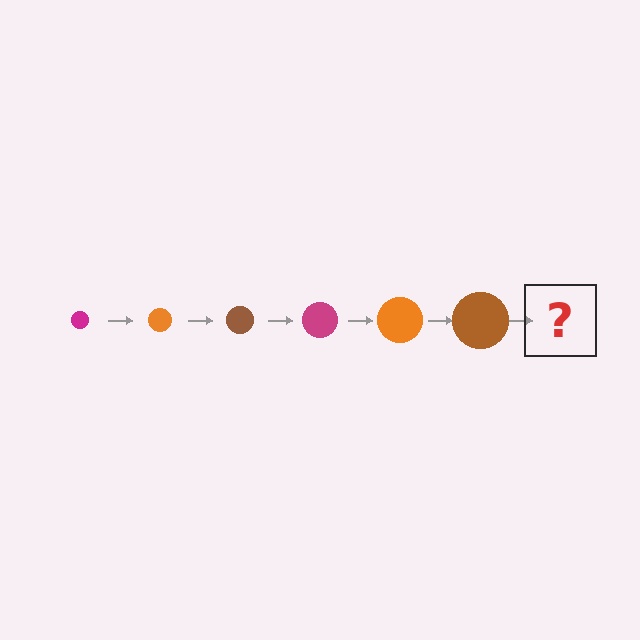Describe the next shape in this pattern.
It should be a magenta circle, larger than the previous one.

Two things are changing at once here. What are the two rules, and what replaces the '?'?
The two rules are that the circle grows larger each step and the color cycles through magenta, orange, and brown. The '?' should be a magenta circle, larger than the previous one.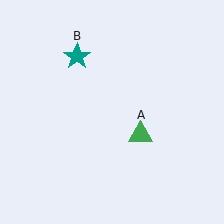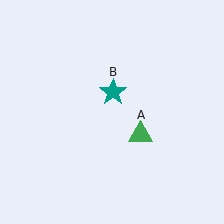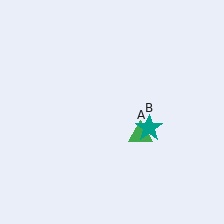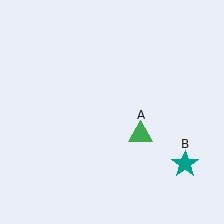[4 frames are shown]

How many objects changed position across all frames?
1 object changed position: teal star (object B).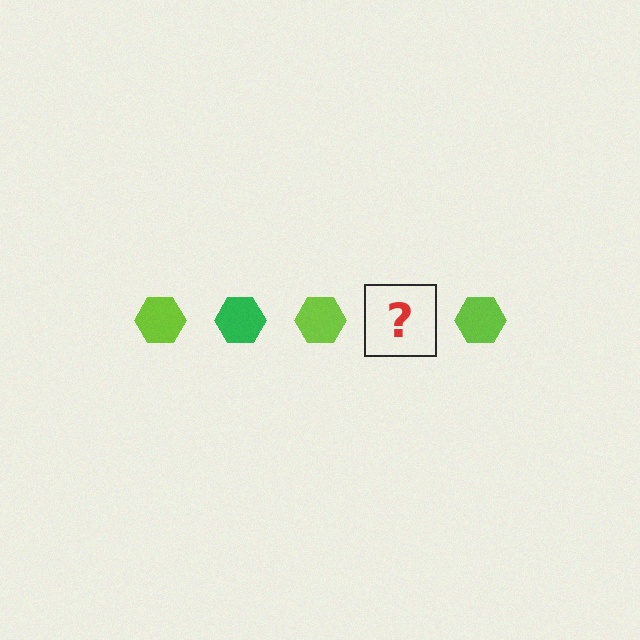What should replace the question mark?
The question mark should be replaced with a green hexagon.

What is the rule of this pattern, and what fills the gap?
The rule is that the pattern cycles through lime, green hexagons. The gap should be filled with a green hexagon.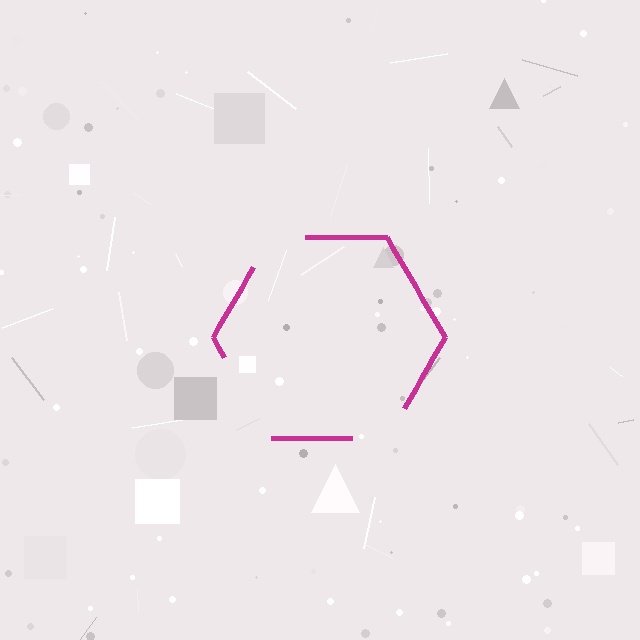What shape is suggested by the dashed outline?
The dashed outline suggests a hexagon.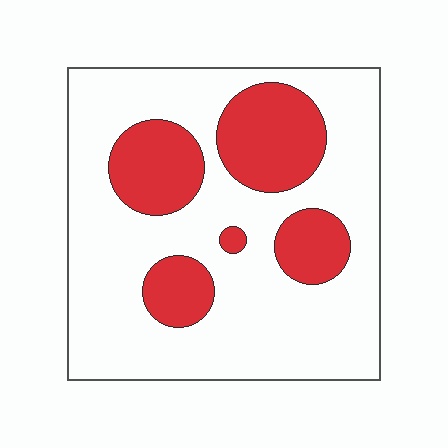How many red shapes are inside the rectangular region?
5.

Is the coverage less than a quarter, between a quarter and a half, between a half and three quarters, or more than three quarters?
Between a quarter and a half.